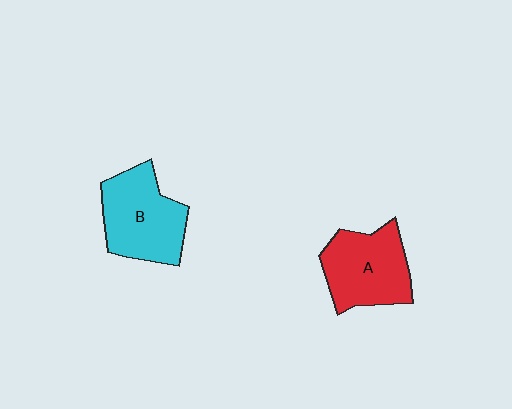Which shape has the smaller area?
Shape A (red).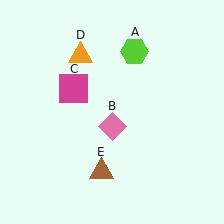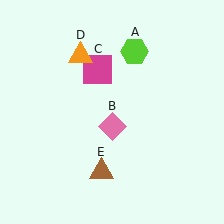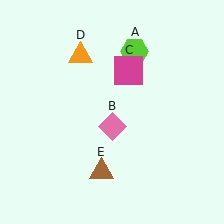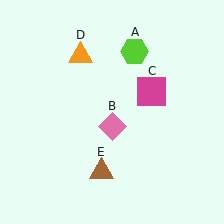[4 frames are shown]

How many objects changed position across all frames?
1 object changed position: magenta square (object C).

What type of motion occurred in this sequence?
The magenta square (object C) rotated clockwise around the center of the scene.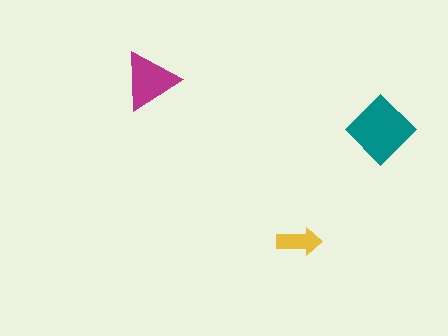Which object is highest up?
The magenta triangle is topmost.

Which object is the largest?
The teal diamond.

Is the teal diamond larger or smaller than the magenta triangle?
Larger.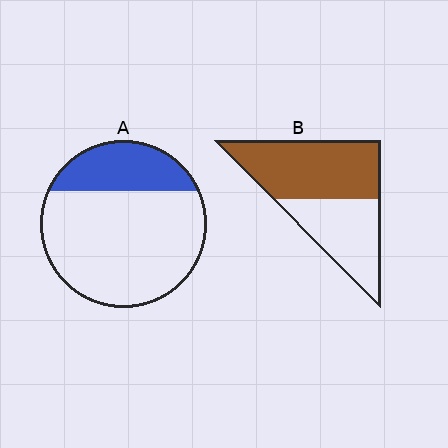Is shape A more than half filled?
No.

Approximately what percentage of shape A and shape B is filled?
A is approximately 25% and B is approximately 60%.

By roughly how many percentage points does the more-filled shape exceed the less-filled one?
By roughly 30 percentage points (B over A).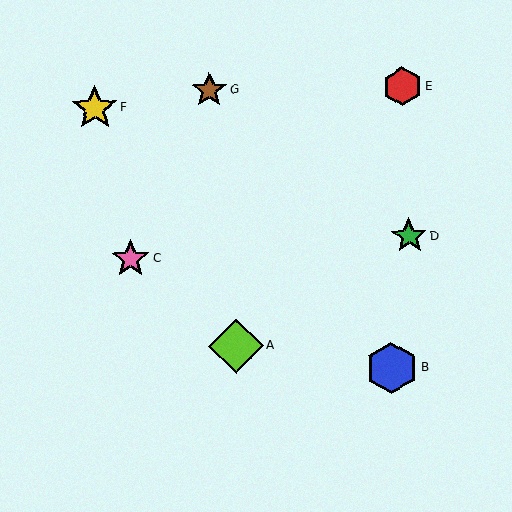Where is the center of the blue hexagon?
The center of the blue hexagon is at (392, 368).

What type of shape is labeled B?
Shape B is a blue hexagon.